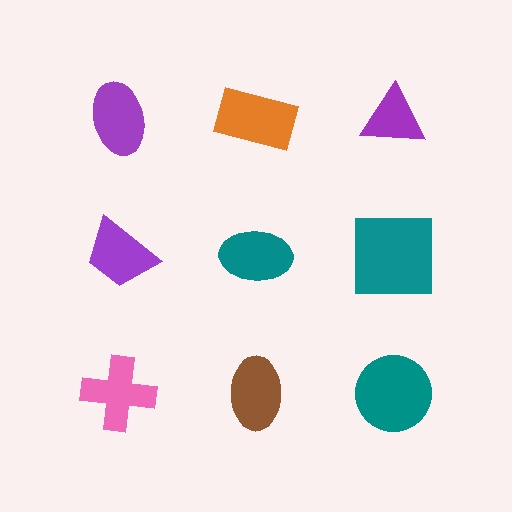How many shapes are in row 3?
3 shapes.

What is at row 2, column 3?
A teal square.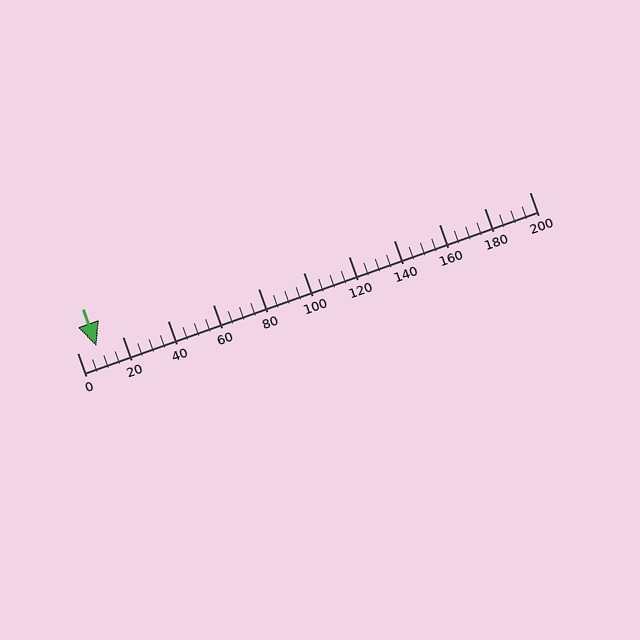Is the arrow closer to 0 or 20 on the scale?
The arrow is closer to 0.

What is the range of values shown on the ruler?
The ruler shows values from 0 to 200.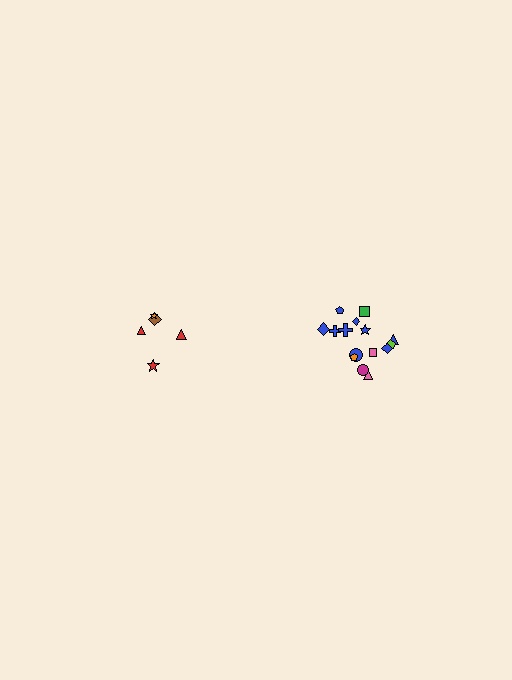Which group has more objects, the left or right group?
The right group.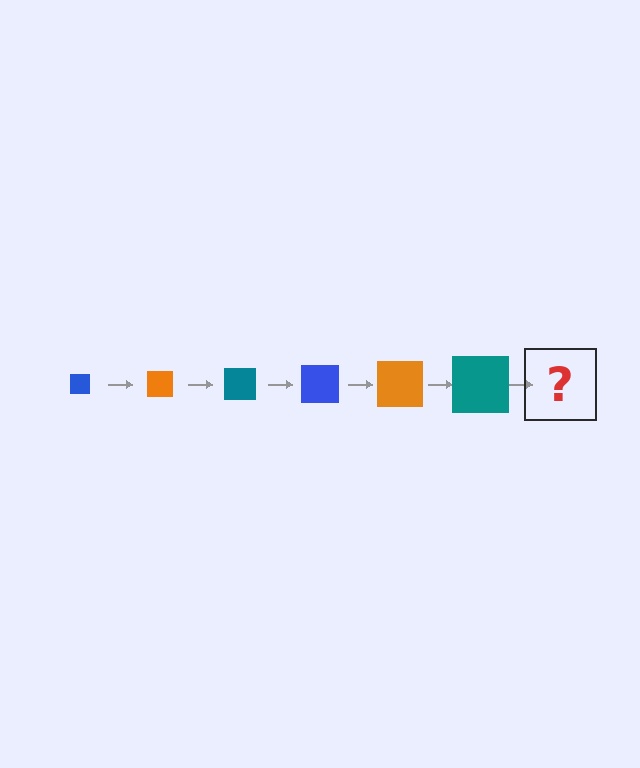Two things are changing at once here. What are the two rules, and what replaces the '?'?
The two rules are that the square grows larger each step and the color cycles through blue, orange, and teal. The '?' should be a blue square, larger than the previous one.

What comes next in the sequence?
The next element should be a blue square, larger than the previous one.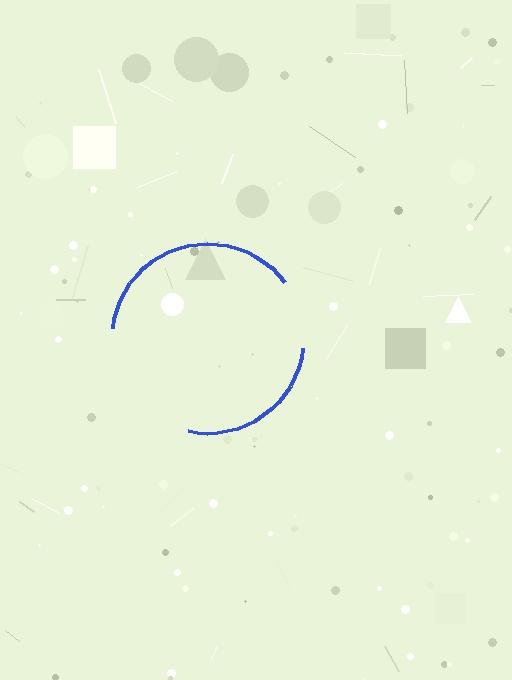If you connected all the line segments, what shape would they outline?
They would outline a circle.